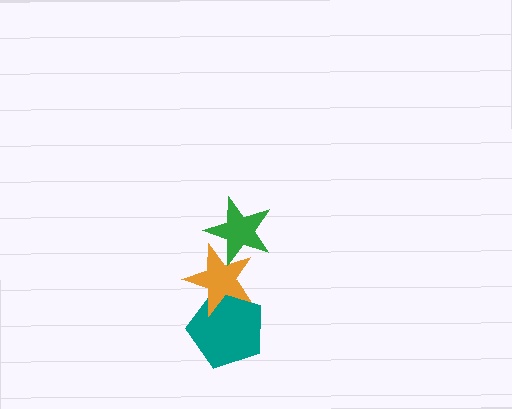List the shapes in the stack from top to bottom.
From top to bottom: the green star, the orange star, the teal pentagon.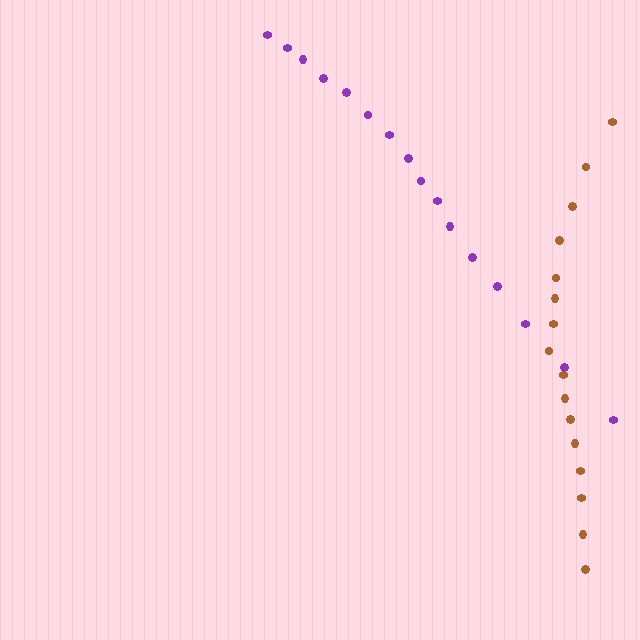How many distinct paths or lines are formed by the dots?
There are 2 distinct paths.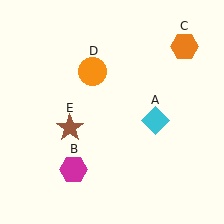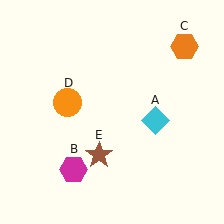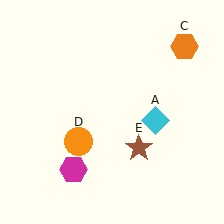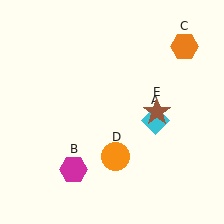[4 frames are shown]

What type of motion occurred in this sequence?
The orange circle (object D), brown star (object E) rotated counterclockwise around the center of the scene.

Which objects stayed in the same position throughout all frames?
Cyan diamond (object A) and magenta hexagon (object B) and orange hexagon (object C) remained stationary.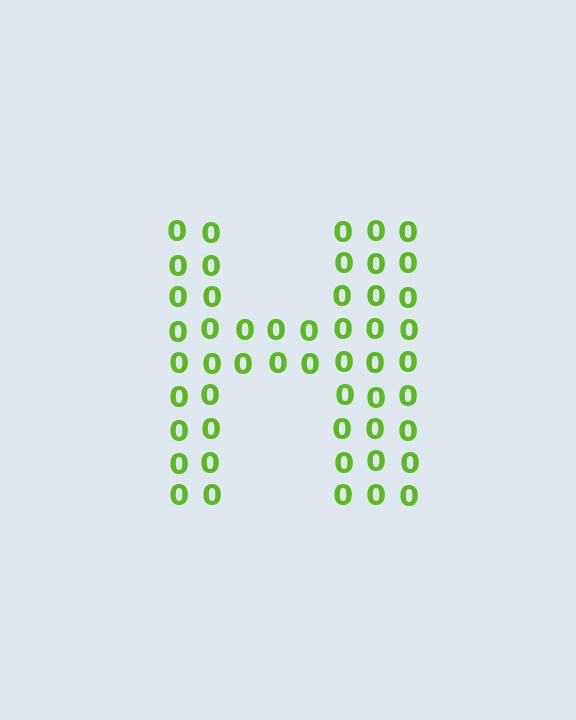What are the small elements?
The small elements are digit 0's.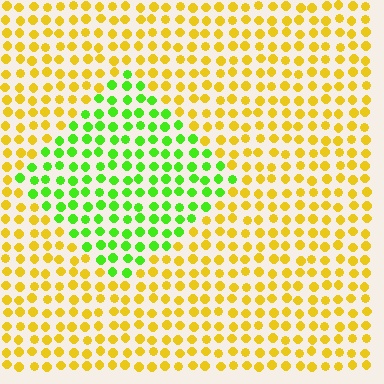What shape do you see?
I see a diamond.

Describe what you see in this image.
The image is filled with small yellow elements in a uniform arrangement. A diamond-shaped region is visible where the elements are tinted to a slightly different hue, forming a subtle color boundary.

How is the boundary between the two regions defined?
The boundary is defined purely by a slight shift in hue (about 58 degrees). Spacing, size, and orientation are identical on both sides.